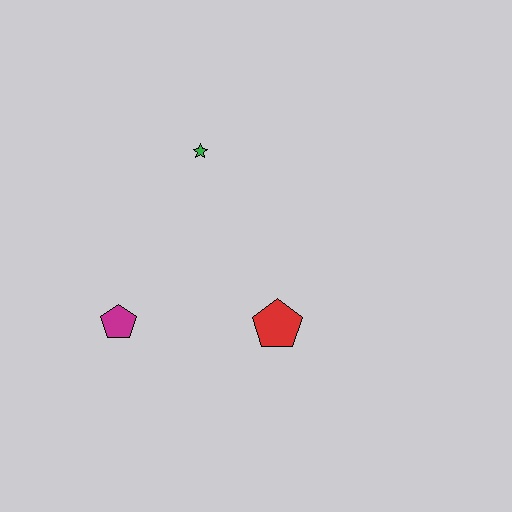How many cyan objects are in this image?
There are no cyan objects.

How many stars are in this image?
There is 1 star.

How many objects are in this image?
There are 3 objects.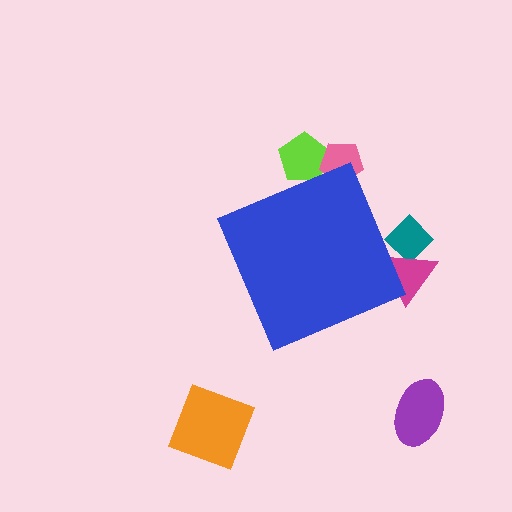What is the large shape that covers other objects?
A blue diamond.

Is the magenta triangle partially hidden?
Yes, the magenta triangle is partially hidden behind the blue diamond.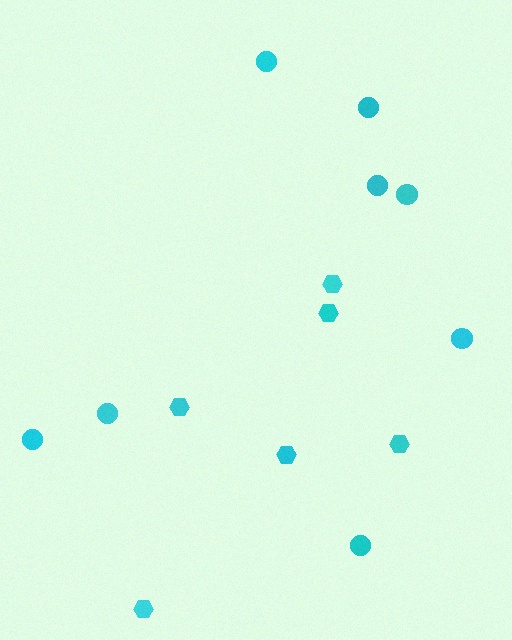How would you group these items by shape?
There are 2 groups: one group of circles (8) and one group of hexagons (6).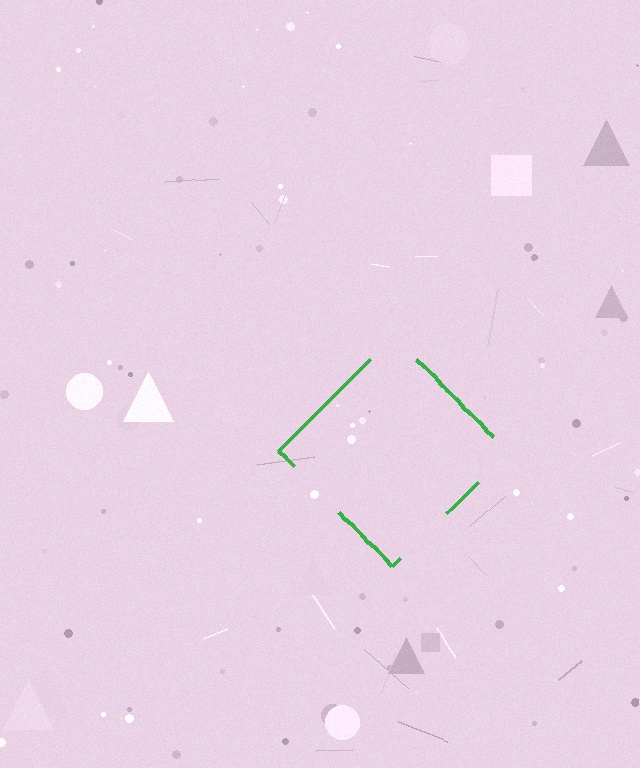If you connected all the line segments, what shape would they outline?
They would outline a diamond.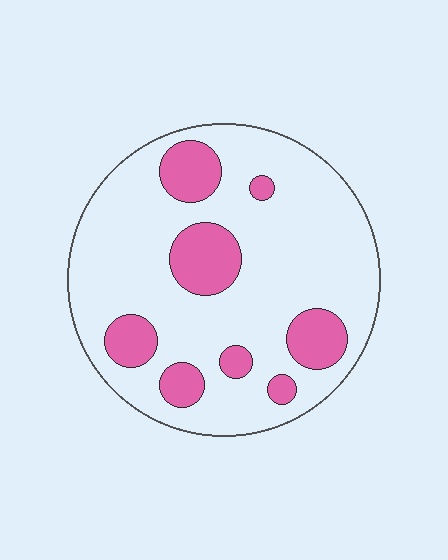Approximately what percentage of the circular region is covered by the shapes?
Approximately 20%.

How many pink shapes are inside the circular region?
8.